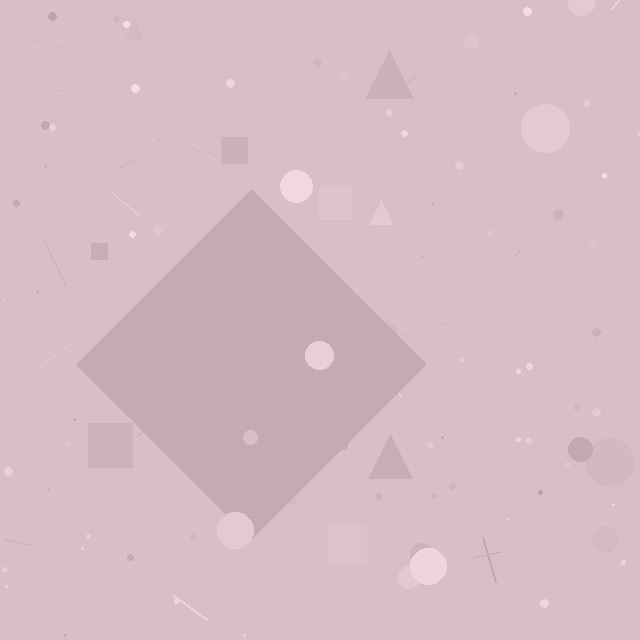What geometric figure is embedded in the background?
A diamond is embedded in the background.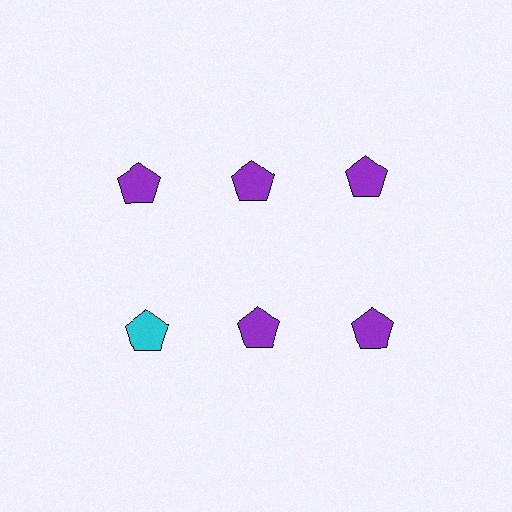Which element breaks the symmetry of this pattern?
The cyan pentagon in the second row, leftmost column breaks the symmetry. All other shapes are purple pentagons.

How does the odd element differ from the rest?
It has a different color: cyan instead of purple.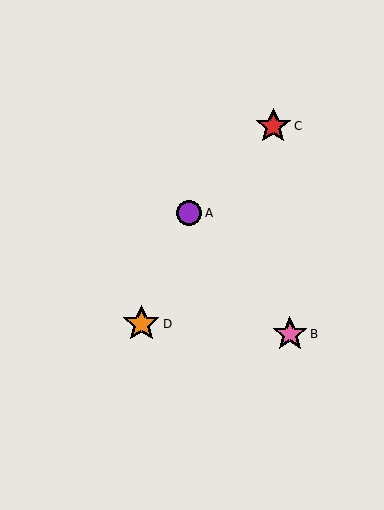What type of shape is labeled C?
Shape C is a red star.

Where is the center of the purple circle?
The center of the purple circle is at (189, 213).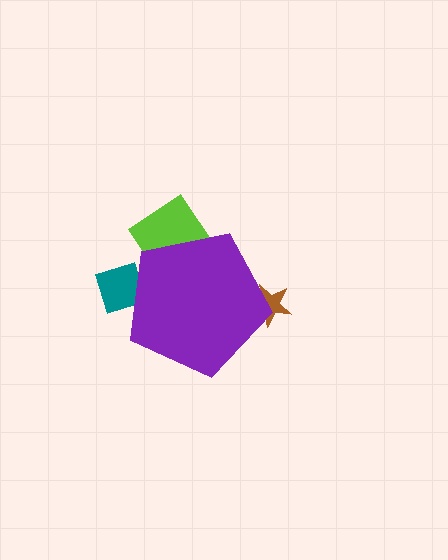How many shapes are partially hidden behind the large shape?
3 shapes are partially hidden.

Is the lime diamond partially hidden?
Yes, the lime diamond is partially hidden behind the purple pentagon.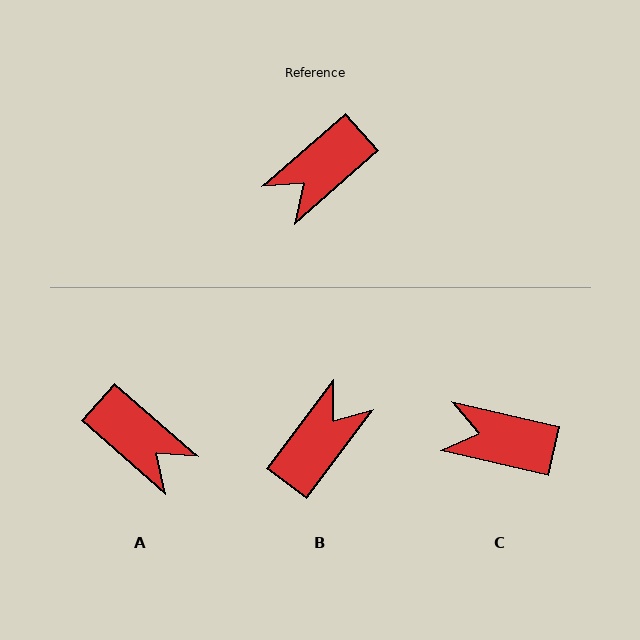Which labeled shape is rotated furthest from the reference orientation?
B, about 168 degrees away.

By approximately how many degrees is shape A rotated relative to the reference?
Approximately 97 degrees counter-clockwise.